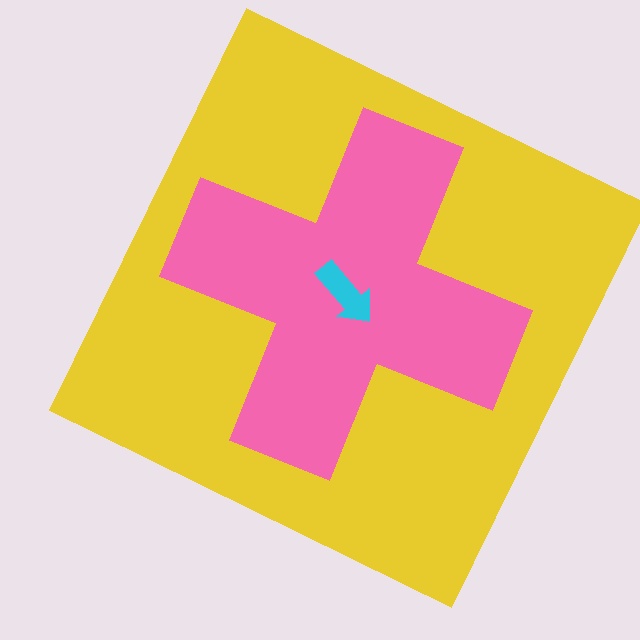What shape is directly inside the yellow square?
The pink cross.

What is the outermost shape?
The yellow square.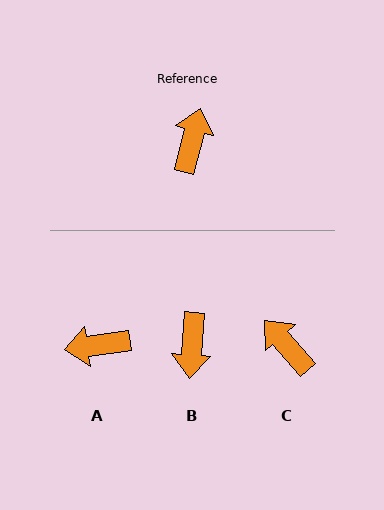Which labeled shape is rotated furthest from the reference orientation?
B, about 170 degrees away.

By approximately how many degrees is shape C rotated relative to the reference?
Approximately 56 degrees counter-clockwise.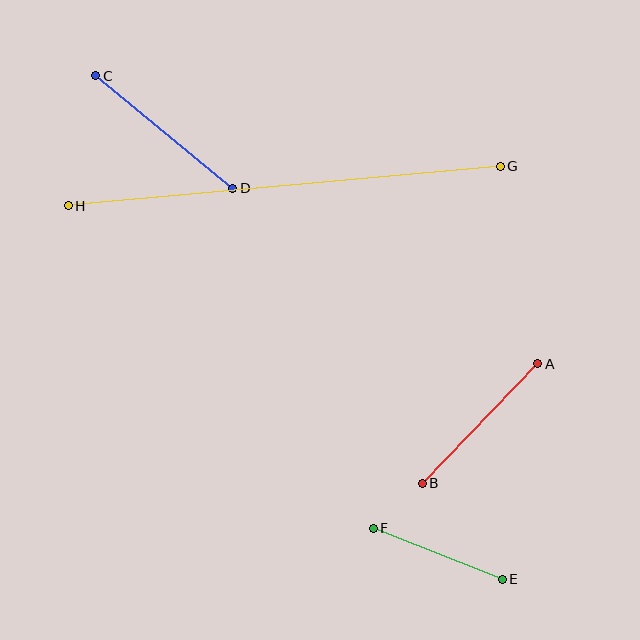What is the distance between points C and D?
The distance is approximately 177 pixels.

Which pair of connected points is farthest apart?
Points G and H are farthest apart.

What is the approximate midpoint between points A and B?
The midpoint is at approximately (480, 423) pixels.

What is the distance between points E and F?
The distance is approximately 139 pixels.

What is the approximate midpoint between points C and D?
The midpoint is at approximately (164, 132) pixels.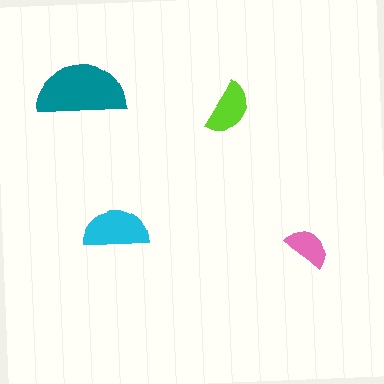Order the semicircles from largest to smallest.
the teal one, the cyan one, the lime one, the pink one.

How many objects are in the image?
There are 4 objects in the image.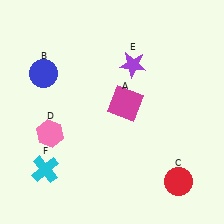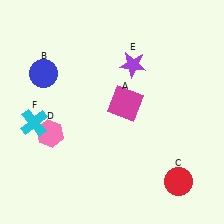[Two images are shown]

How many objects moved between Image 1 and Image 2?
1 object moved between the two images.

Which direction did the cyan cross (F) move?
The cyan cross (F) moved up.